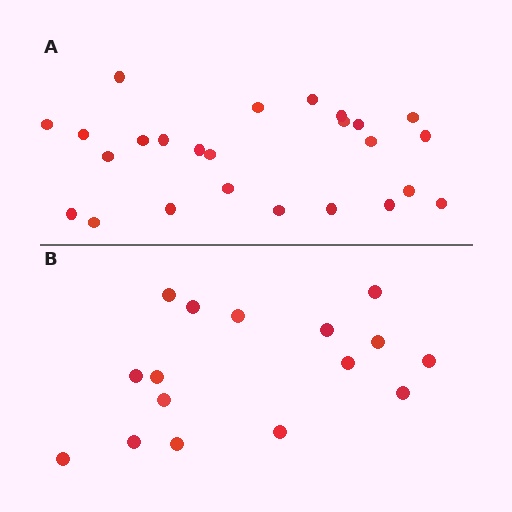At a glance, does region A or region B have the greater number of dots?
Region A (the top region) has more dots.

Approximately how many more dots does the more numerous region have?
Region A has roughly 8 or so more dots than region B.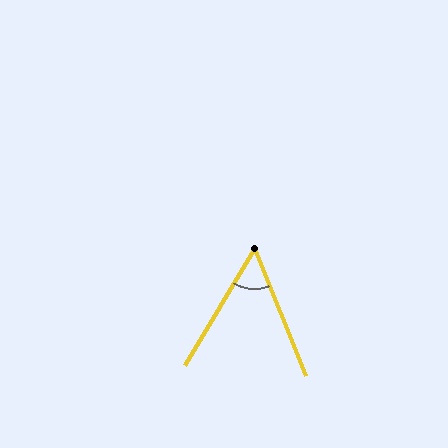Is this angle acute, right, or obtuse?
It is acute.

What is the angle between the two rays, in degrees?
Approximately 53 degrees.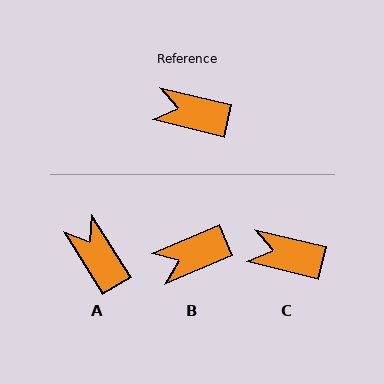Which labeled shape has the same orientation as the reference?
C.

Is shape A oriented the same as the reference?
No, it is off by about 44 degrees.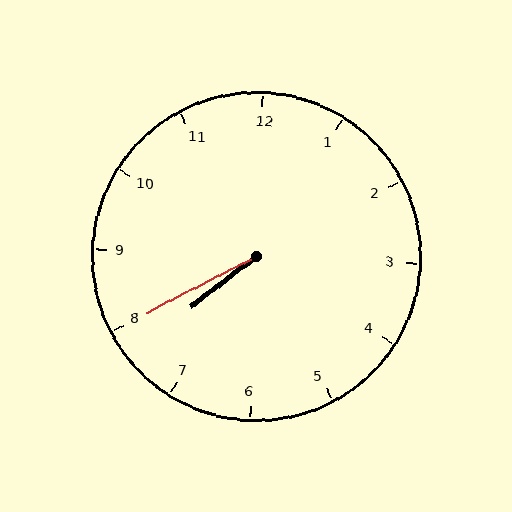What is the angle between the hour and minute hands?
Approximately 10 degrees.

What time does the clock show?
7:40.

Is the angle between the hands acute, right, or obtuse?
It is acute.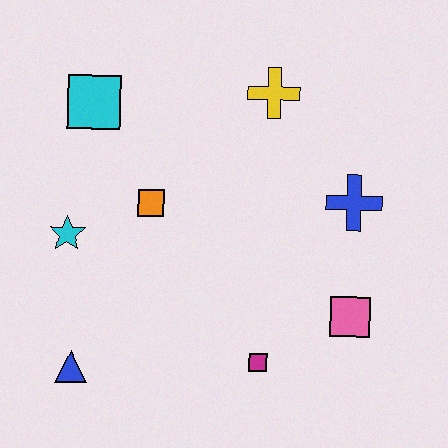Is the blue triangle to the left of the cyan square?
Yes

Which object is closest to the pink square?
The magenta square is closest to the pink square.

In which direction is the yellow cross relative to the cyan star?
The yellow cross is to the right of the cyan star.